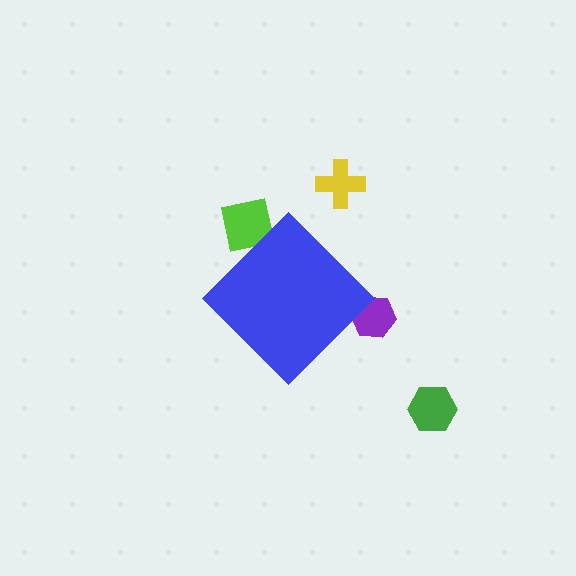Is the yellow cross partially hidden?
No, the yellow cross is fully visible.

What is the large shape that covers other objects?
A blue diamond.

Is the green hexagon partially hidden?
No, the green hexagon is fully visible.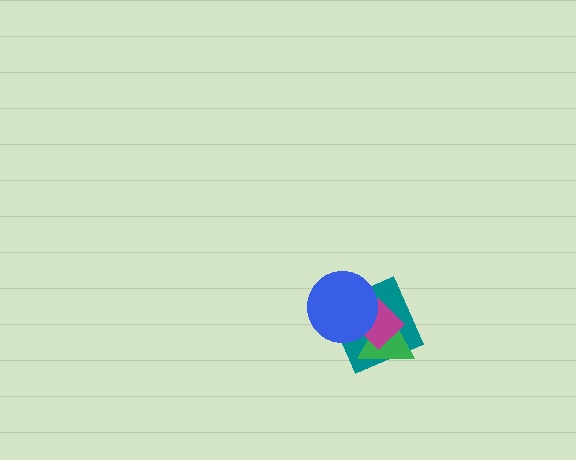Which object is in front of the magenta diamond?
The blue circle is in front of the magenta diamond.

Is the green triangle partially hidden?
Yes, it is partially covered by another shape.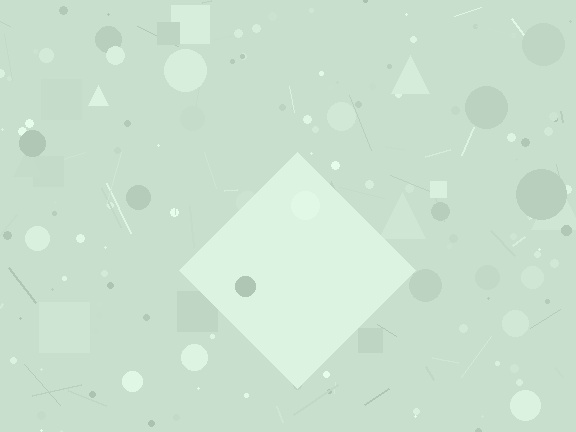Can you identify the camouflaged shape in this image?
The camouflaged shape is a diamond.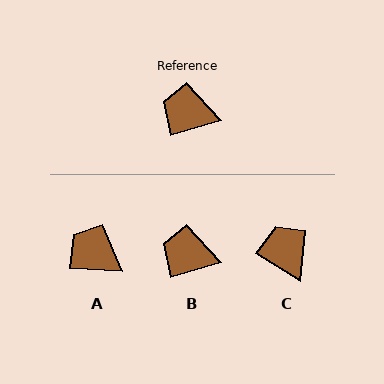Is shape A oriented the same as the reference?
No, it is off by about 20 degrees.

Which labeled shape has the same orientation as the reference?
B.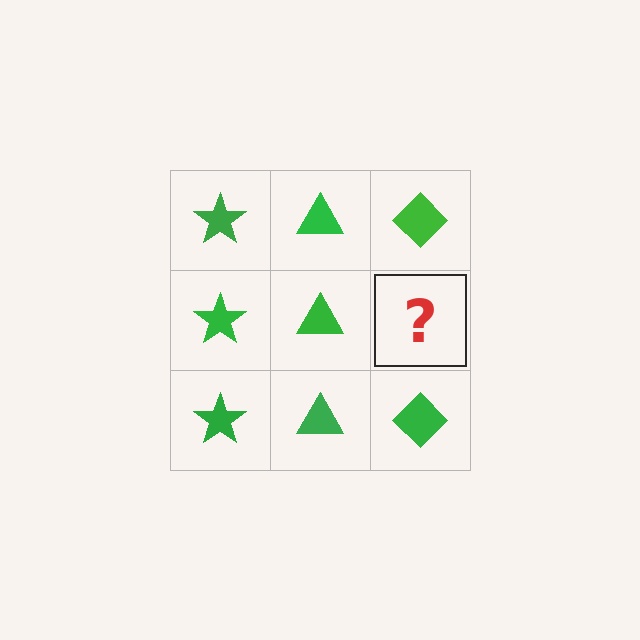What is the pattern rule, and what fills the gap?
The rule is that each column has a consistent shape. The gap should be filled with a green diamond.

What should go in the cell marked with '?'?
The missing cell should contain a green diamond.